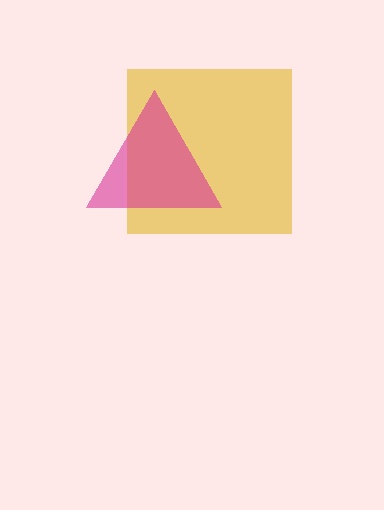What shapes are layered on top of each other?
The layered shapes are: a yellow square, a magenta triangle.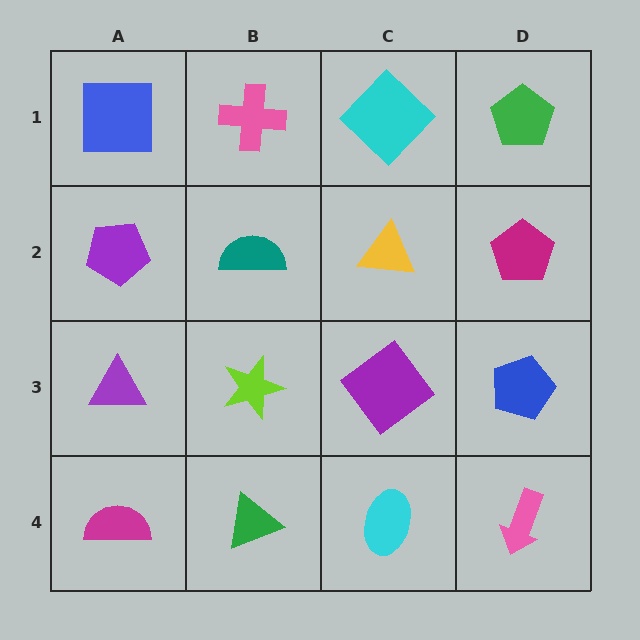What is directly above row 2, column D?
A green pentagon.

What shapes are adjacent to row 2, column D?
A green pentagon (row 1, column D), a blue pentagon (row 3, column D), a yellow triangle (row 2, column C).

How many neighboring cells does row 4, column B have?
3.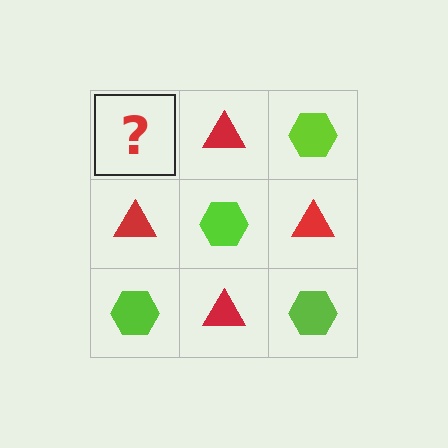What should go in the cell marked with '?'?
The missing cell should contain a lime hexagon.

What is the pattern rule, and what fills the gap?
The rule is that it alternates lime hexagon and red triangle in a checkerboard pattern. The gap should be filled with a lime hexagon.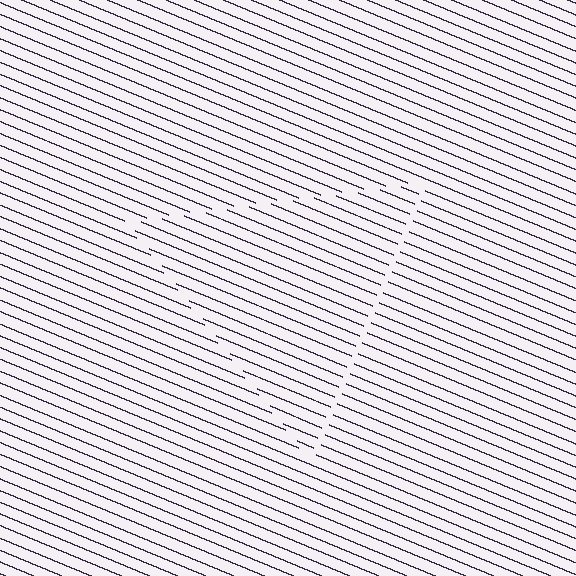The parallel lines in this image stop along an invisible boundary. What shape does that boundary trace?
An illusory triangle. The interior of the shape contains the same grating, shifted by half a period — the contour is defined by the phase discontinuity where line-ends from the inner and outer gratings abut.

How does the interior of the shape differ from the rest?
The interior of the shape contains the same grating, shifted by half a period — the contour is defined by the phase discontinuity where line-ends from the inner and outer gratings abut.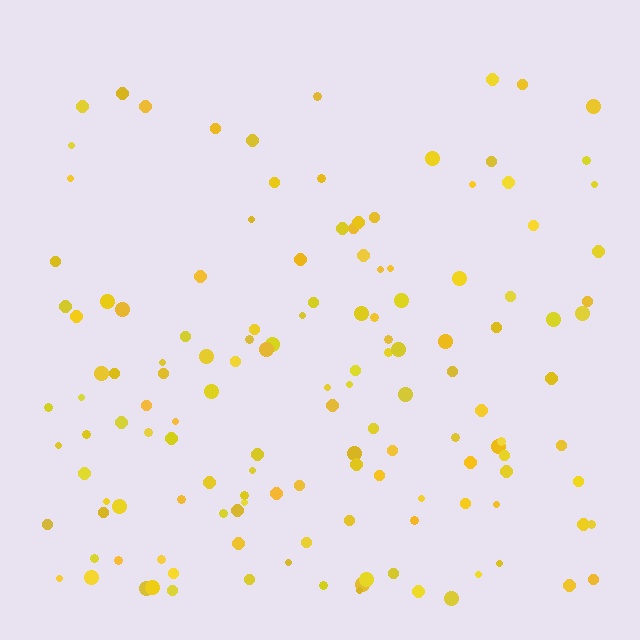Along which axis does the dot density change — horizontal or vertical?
Vertical.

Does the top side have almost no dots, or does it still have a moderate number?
Still a moderate number, just noticeably fewer than the bottom.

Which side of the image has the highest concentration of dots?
The bottom.